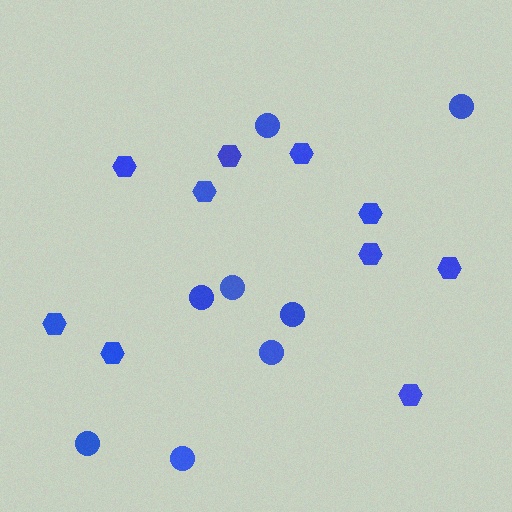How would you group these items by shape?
There are 2 groups: one group of hexagons (10) and one group of circles (8).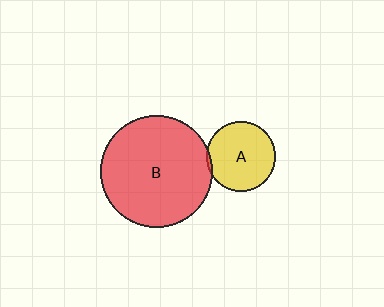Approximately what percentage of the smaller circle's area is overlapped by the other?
Approximately 5%.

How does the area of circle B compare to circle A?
Approximately 2.6 times.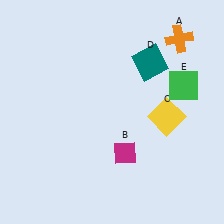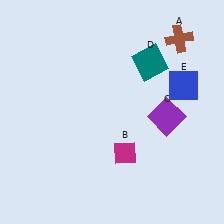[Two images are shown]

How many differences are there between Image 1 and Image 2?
There are 3 differences between the two images.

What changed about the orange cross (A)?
In Image 1, A is orange. In Image 2, it changed to brown.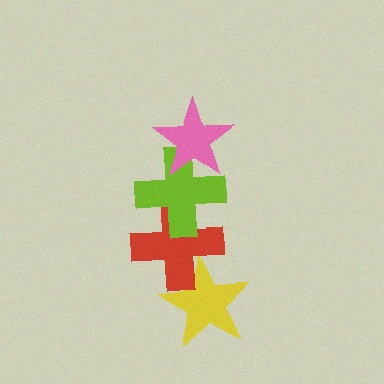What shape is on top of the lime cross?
The pink star is on top of the lime cross.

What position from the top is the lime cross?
The lime cross is 2nd from the top.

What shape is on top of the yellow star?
The red cross is on top of the yellow star.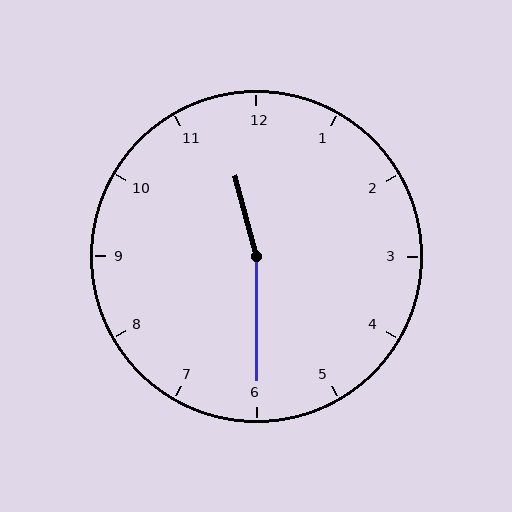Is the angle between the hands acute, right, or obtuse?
It is obtuse.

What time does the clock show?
11:30.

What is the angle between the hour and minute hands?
Approximately 165 degrees.